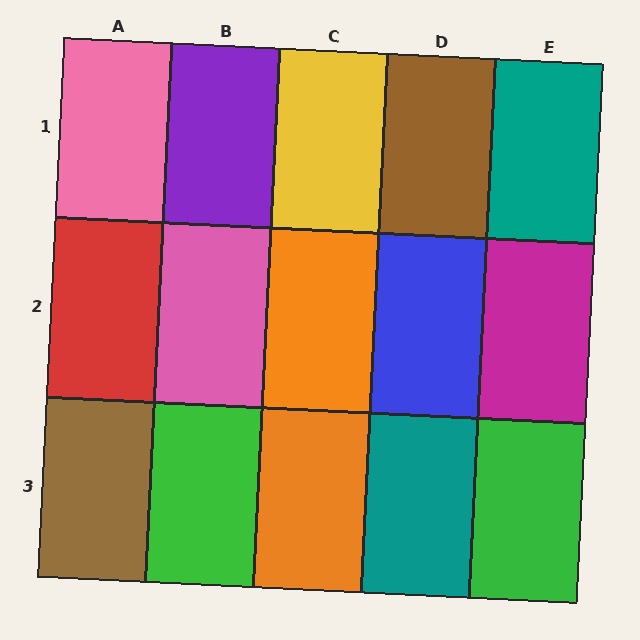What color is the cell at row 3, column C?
Orange.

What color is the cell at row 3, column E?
Green.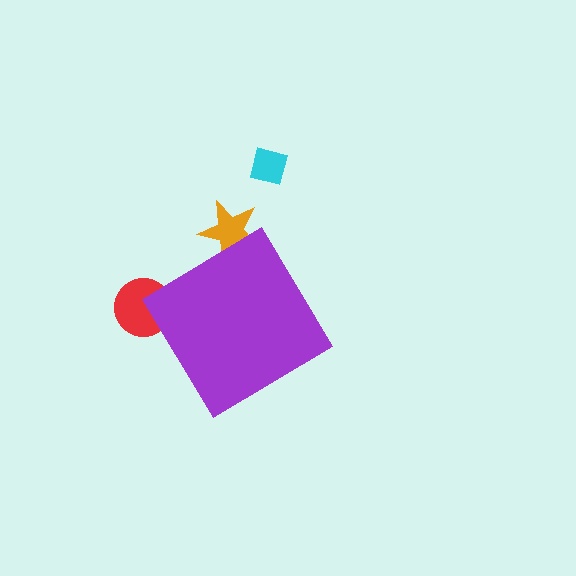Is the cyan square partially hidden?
No, the cyan square is fully visible.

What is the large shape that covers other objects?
A purple diamond.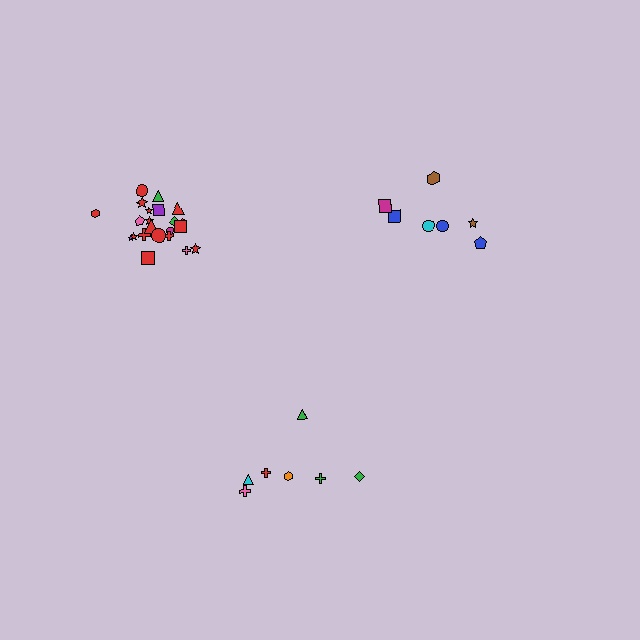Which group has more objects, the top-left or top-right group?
The top-left group.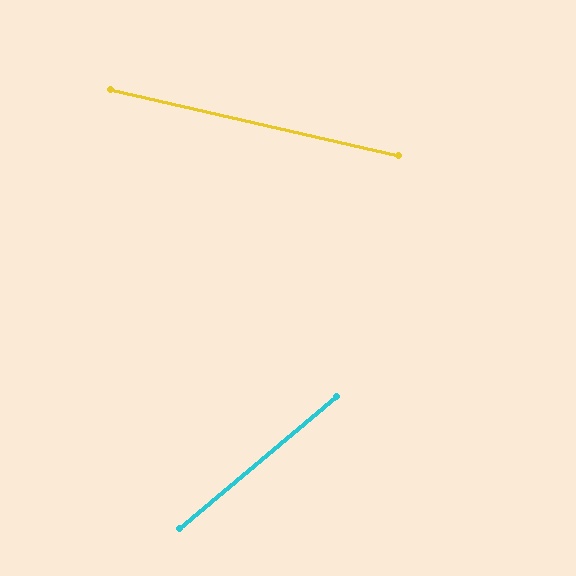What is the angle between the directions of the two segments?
Approximately 53 degrees.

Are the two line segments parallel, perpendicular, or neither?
Neither parallel nor perpendicular — they differ by about 53°.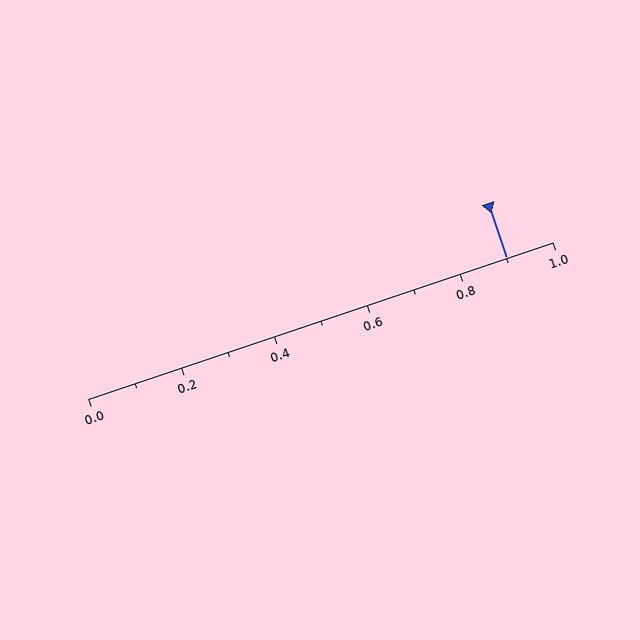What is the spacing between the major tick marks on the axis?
The major ticks are spaced 0.2 apart.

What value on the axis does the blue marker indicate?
The marker indicates approximately 0.9.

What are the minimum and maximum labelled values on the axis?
The axis runs from 0.0 to 1.0.